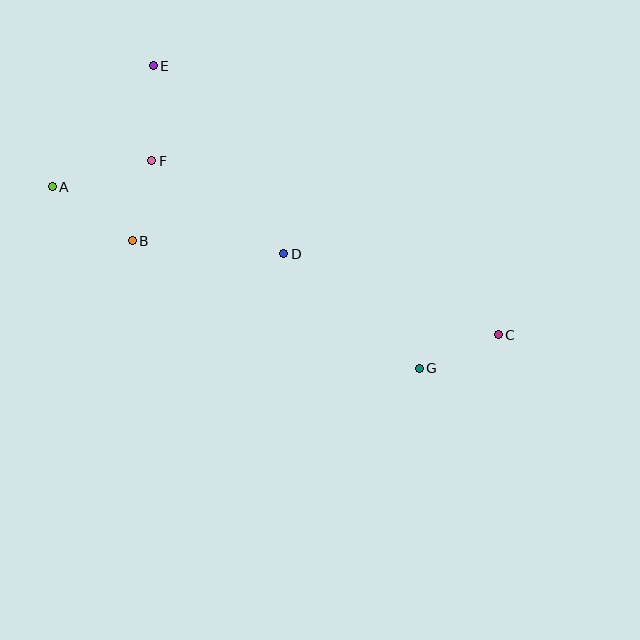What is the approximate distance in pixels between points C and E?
The distance between C and E is approximately 437 pixels.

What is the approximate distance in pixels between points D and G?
The distance between D and G is approximately 178 pixels.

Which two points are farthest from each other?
Points A and C are farthest from each other.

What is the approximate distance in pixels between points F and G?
The distance between F and G is approximately 339 pixels.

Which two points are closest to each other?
Points B and F are closest to each other.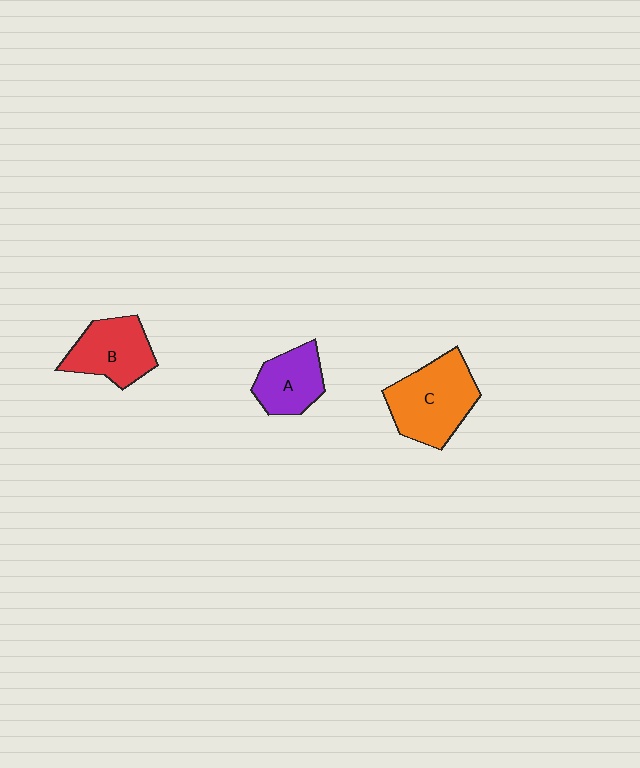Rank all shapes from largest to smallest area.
From largest to smallest: C (orange), B (red), A (purple).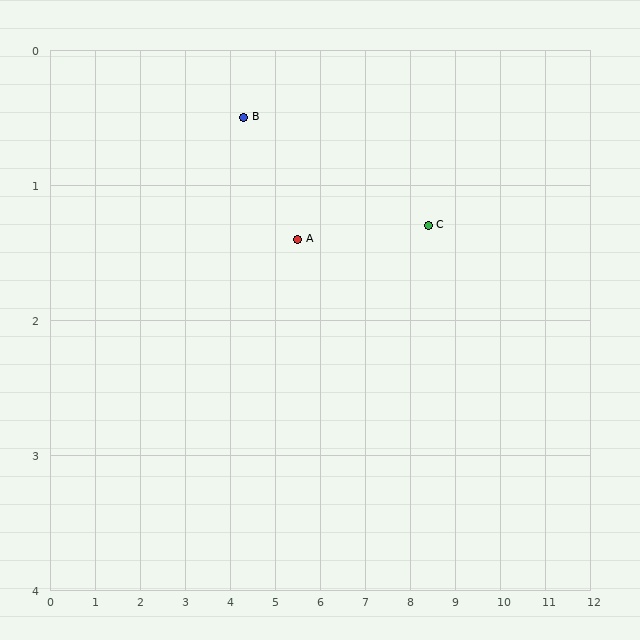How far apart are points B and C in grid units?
Points B and C are about 4.2 grid units apart.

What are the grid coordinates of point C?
Point C is at approximately (8.4, 1.3).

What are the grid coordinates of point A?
Point A is at approximately (5.5, 1.4).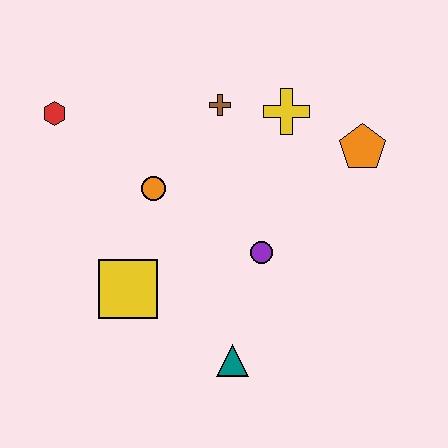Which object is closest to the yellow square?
The orange circle is closest to the yellow square.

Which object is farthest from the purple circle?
The red hexagon is farthest from the purple circle.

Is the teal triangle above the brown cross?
No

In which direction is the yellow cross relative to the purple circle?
The yellow cross is above the purple circle.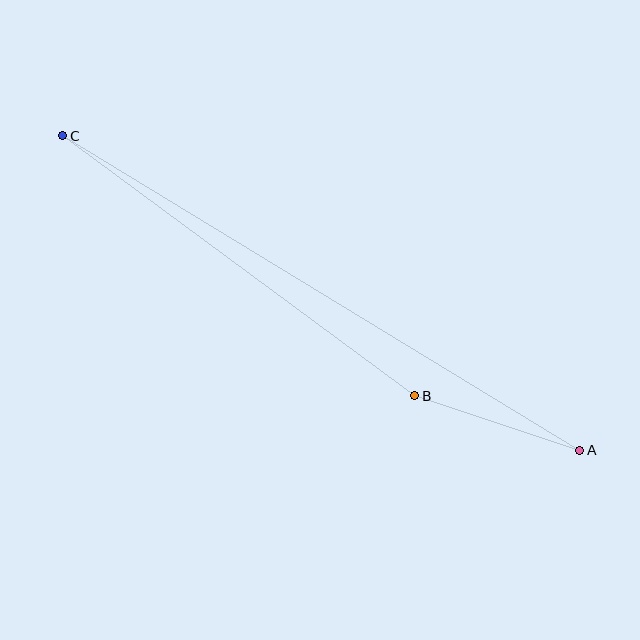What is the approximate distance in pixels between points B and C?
The distance between B and C is approximately 437 pixels.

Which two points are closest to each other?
Points A and B are closest to each other.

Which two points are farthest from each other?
Points A and C are farthest from each other.